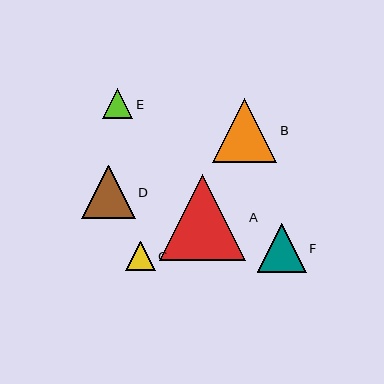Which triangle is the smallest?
Triangle C is the smallest with a size of approximately 30 pixels.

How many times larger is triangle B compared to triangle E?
Triangle B is approximately 2.1 times the size of triangle E.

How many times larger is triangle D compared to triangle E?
Triangle D is approximately 1.8 times the size of triangle E.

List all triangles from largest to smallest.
From largest to smallest: A, B, D, F, E, C.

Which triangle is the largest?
Triangle A is the largest with a size of approximately 86 pixels.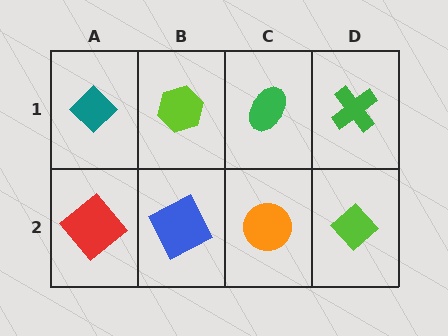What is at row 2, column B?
A blue square.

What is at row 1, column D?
A green cross.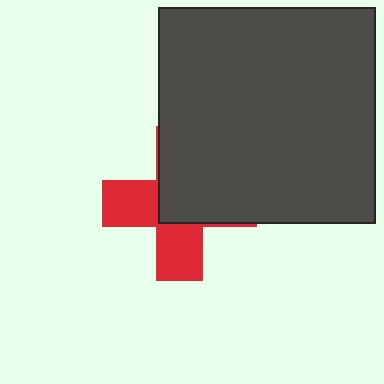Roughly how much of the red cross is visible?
About half of it is visible (roughly 46%).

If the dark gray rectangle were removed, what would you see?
You would see the complete red cross.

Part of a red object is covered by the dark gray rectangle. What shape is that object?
It is a cross.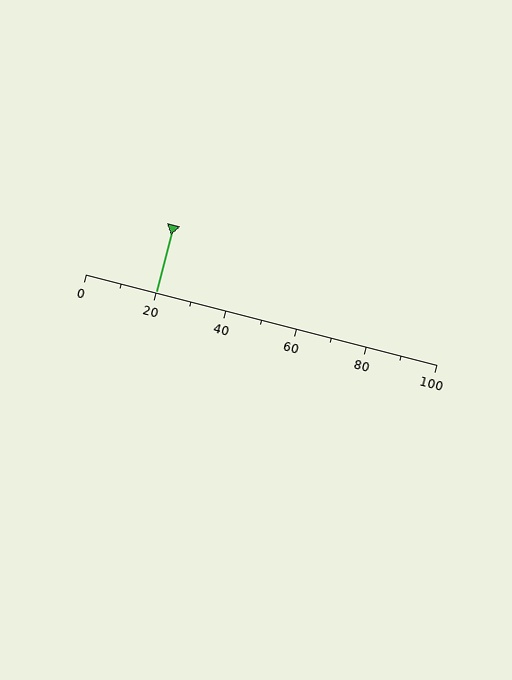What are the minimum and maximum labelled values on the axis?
The axis runs from 0 to 100.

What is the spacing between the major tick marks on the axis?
The major ticks are spaced 20 apart.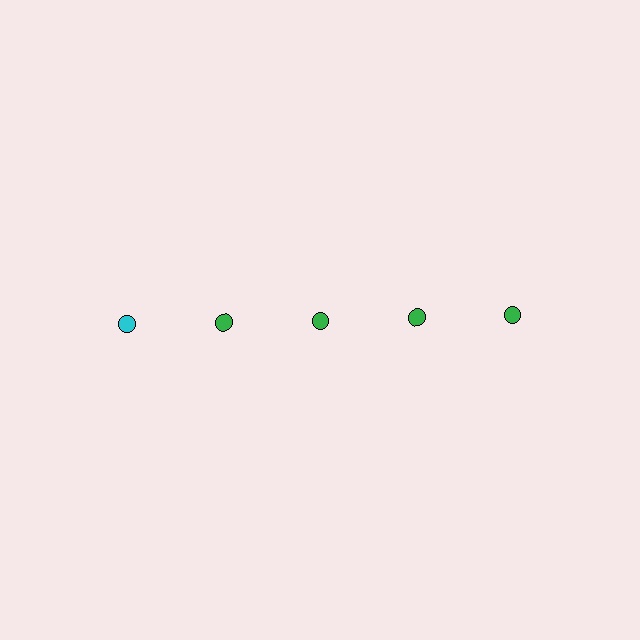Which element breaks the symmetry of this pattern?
The cyan circle in the top row, leftmost column breaks the symmetry. All other shapes are green circles.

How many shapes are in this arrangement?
There are 5 shapes arranged in a grid pattern.